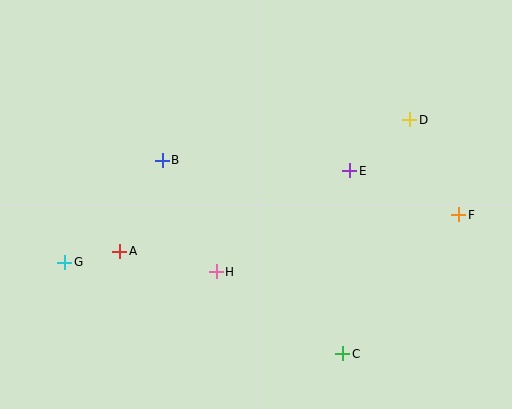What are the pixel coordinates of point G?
Point G is at (65, 262).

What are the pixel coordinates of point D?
Point D is at (410, 120).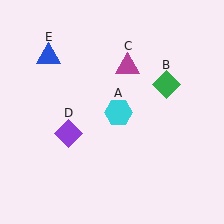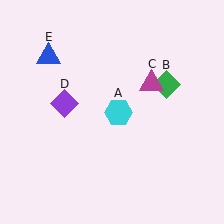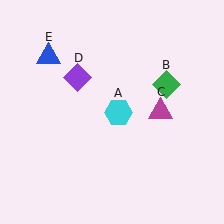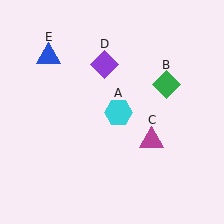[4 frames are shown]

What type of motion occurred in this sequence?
The magenta triangle (object C), purple diamond (object D) rotated clockwise around the center of the scene.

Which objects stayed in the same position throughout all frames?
Cyan hexagon (object A) and green diamond (object B) and blue triangle (object E) remained stationary.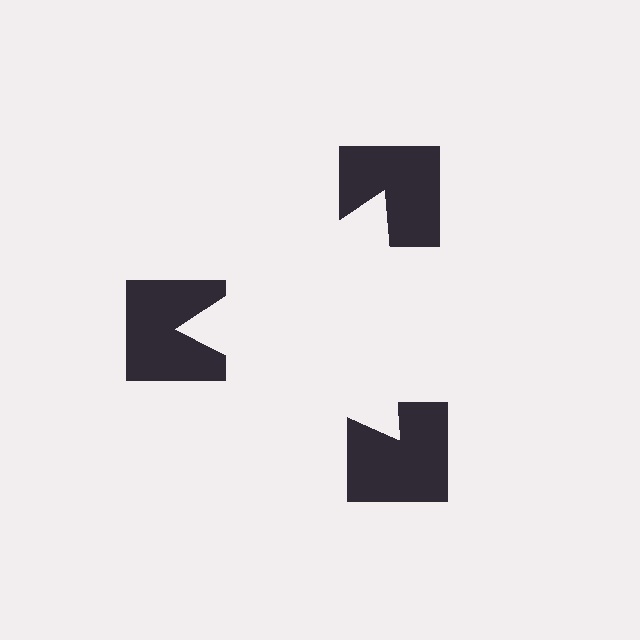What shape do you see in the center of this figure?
An illusory triangle — its edges are inferred from the aligned wedge cuts in the notched squares, not physically drawn.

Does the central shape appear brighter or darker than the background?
It typically appears slightly brighter than the background, even though no actual brightness change is drawn.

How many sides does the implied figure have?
3 sides.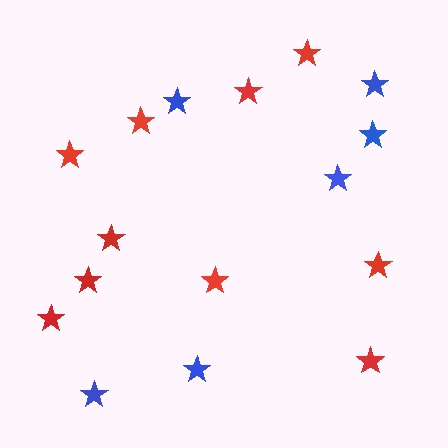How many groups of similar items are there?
There are 2 groups: one group of red stars (10) and one group of blue stars (6).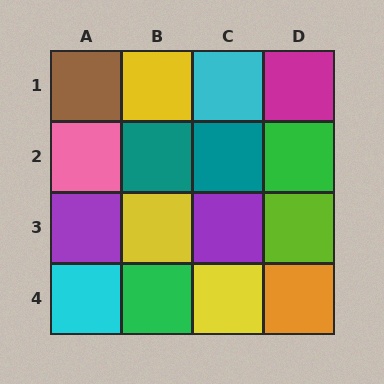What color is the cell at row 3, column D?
Lime.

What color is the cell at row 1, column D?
Magenta.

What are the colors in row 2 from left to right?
Pink, teal, teal, green.